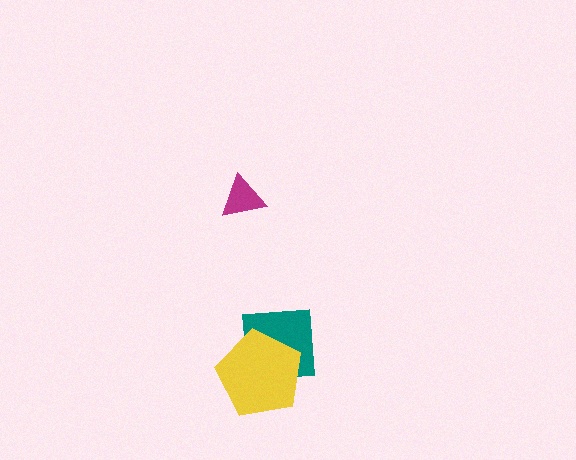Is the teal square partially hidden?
Yes, it is partially covered by another shape.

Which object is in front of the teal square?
The yellow pentagon is in front of the teal square.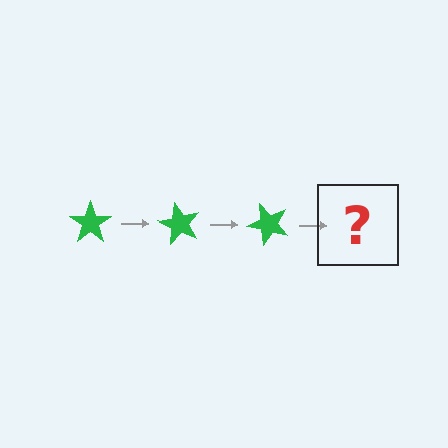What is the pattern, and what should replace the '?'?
The pattern is that the star rotates 60 degrees each step. The '?' should be a green star rotated 180 degrees.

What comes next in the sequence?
The next element should be a green star rotated 180 degrees.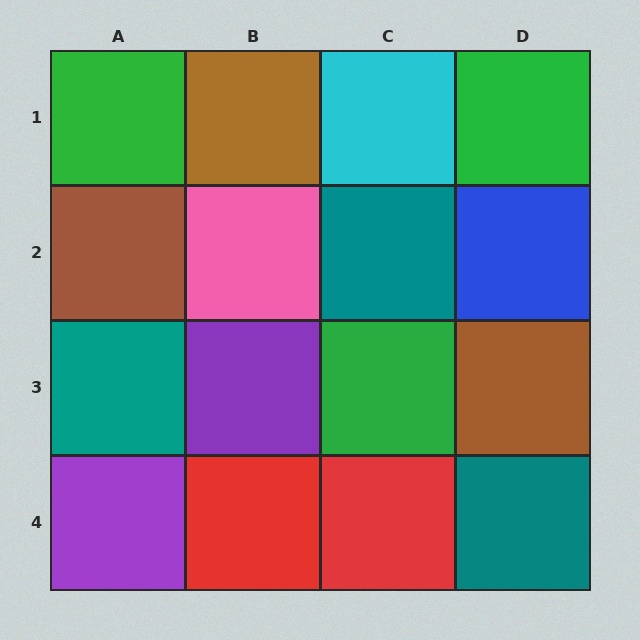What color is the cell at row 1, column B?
Brown.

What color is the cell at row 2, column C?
Teal.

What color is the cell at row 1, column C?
Cyan.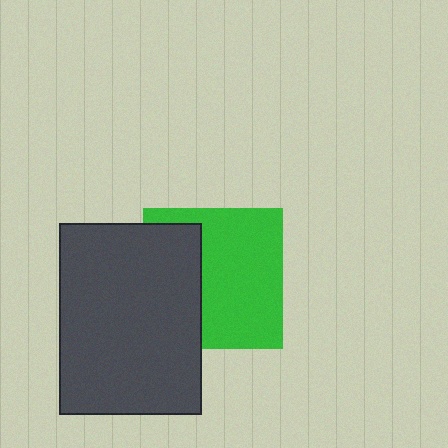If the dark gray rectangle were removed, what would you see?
You would see the complete green square.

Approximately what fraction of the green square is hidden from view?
Roughly 37% of the green square is hidden behind the dark gray rectangle.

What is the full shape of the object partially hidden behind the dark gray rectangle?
The partially hidden object is a green square.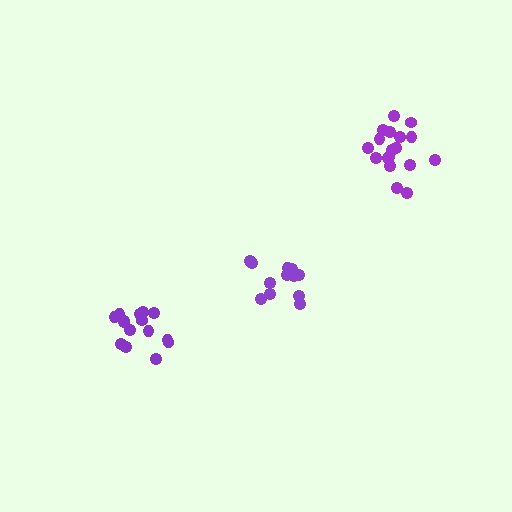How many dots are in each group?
Group 1: 12 dots, Group 2: 18 dots, Group 3: 15 dots (45 total).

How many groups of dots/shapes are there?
There are 3 groups.